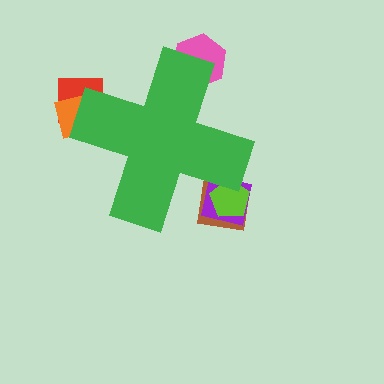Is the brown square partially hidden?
Yes, the brown square is partially hidden behind the green cross.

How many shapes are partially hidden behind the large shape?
6 shapes are partially hidden.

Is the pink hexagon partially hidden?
Yes, the pink hexagon is partially hidden behind the green cross.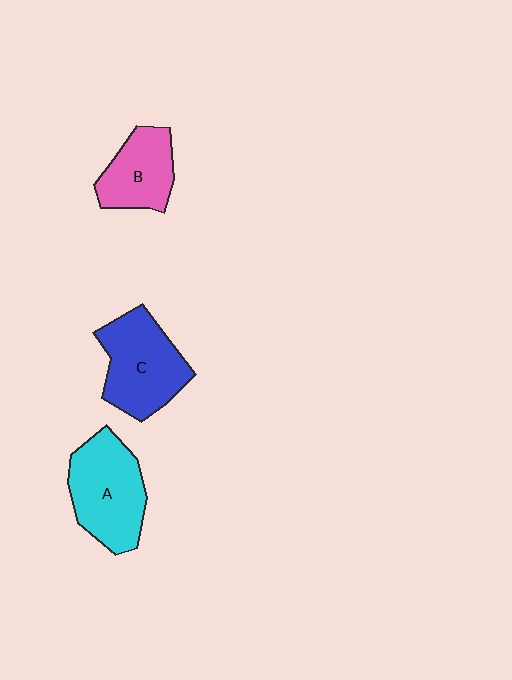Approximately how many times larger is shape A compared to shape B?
Approximately 1.4 times.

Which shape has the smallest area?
Shape B (pink).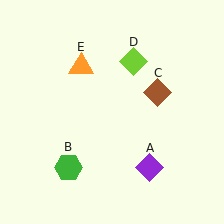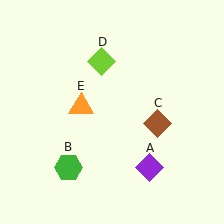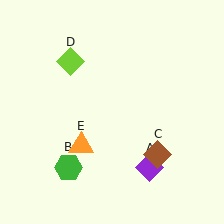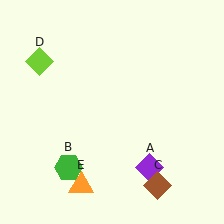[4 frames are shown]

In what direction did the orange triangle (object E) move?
The orange triangle (object E) moved down.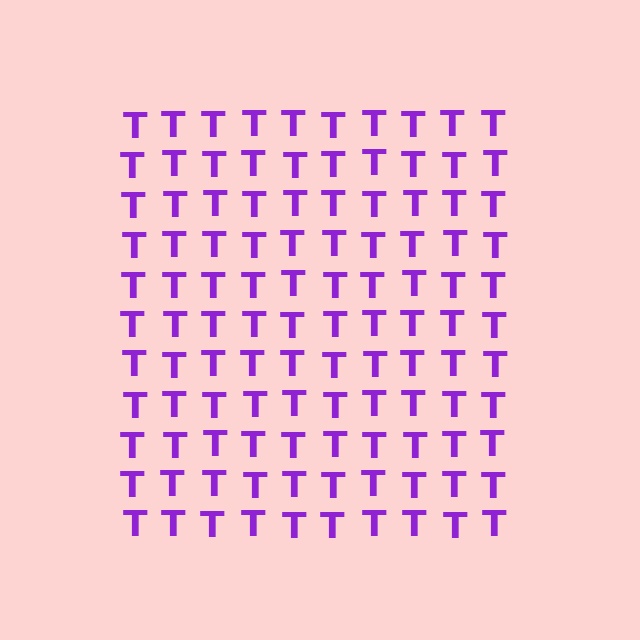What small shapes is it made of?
It is made of small letter T's.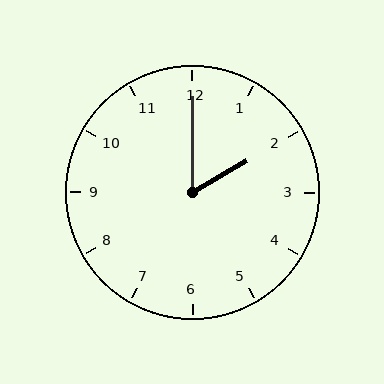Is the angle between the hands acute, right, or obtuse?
It is acute.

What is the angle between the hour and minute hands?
Approximately 60 degrees.